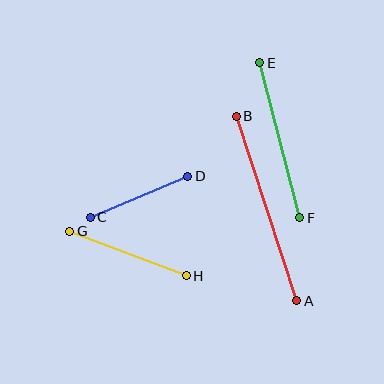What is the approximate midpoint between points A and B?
The midpoint is at approximately (267, 209) pixels.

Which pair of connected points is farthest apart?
Points A and B are farthest apart.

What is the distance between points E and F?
The distance is approximately 160 pixels.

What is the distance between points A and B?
The distance is approximately 194 pixels.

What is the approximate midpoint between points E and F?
The midpoint is at approximately (280, 140) pixels.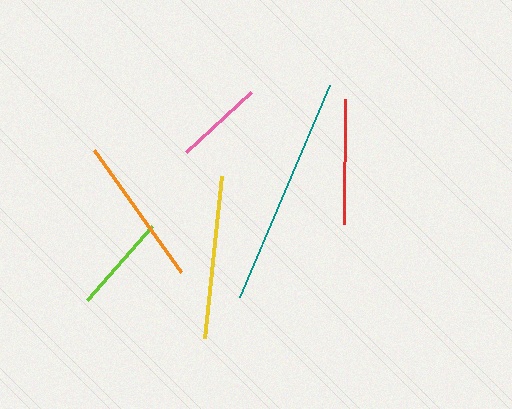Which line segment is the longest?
The teal line is the longest at approximately 230 pixels.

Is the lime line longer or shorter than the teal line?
The teal line is longer than the lime line.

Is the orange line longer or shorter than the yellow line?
The yellow line is longer than the orange line.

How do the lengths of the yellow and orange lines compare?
The yellow and orange lines are approximately the same length.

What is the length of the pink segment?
The pink segment is approximately 88 pixels long.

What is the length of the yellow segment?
The yellow segment is approximately 162 pixels long.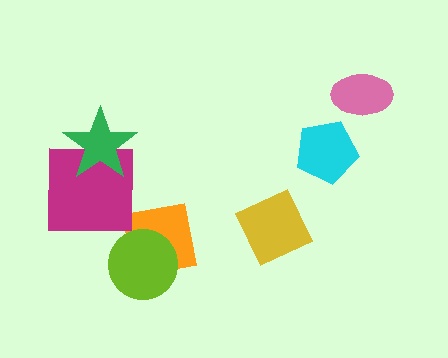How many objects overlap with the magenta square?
1 object overlaps with the magenta square.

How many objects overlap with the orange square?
1 object overlaps with the orange square.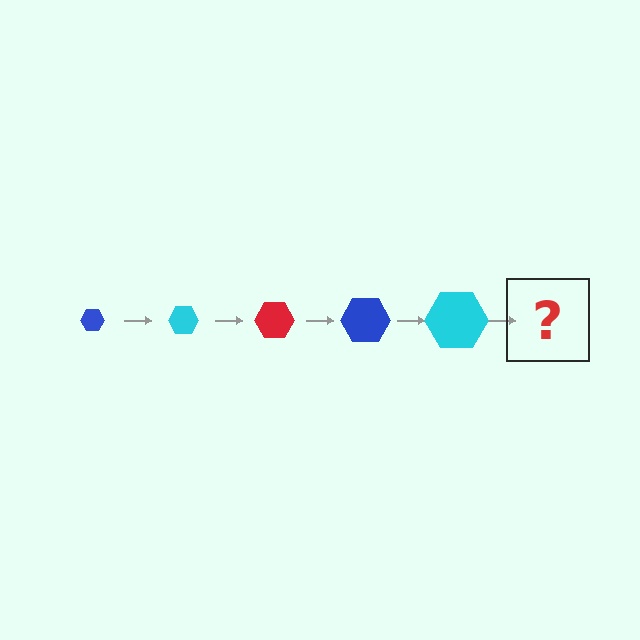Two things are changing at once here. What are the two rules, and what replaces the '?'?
The two rules are that the hexagon grows larger each step and the color cycles through blue, cyan, and red. The '?' should be a red hexagon, larger than the previous one.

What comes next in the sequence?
The next element should be a red hexagon, larger than the previous one.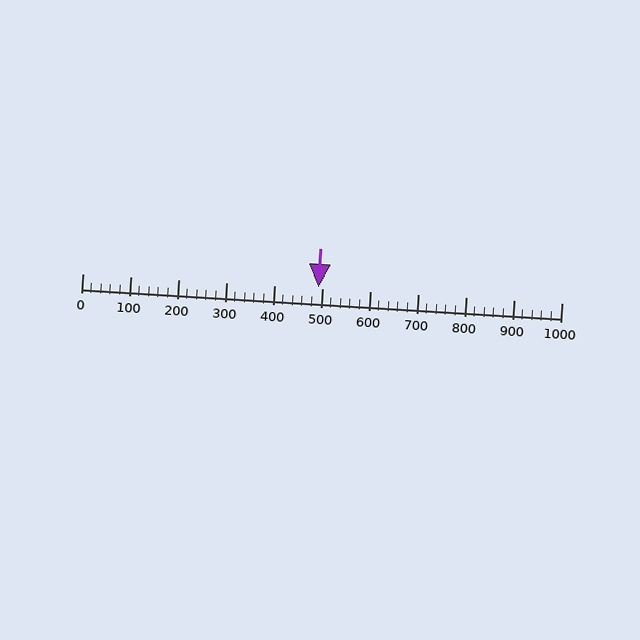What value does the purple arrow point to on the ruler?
The purple arrow points to approximately 492.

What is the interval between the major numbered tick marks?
The major tick marks are spaced 100 units apart.